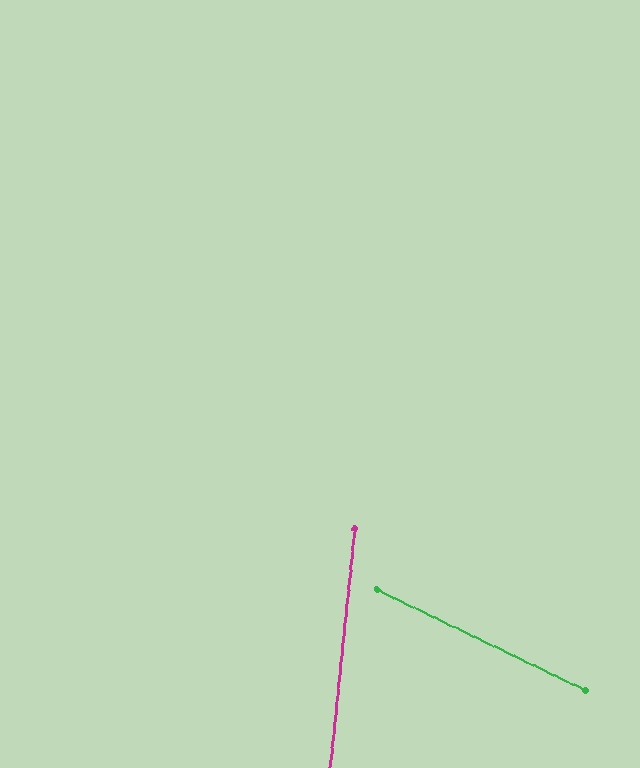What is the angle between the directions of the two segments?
Approximately 70 degrees.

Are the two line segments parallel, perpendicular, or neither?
Neither parallel nor perpendicular — they differ by about 70°.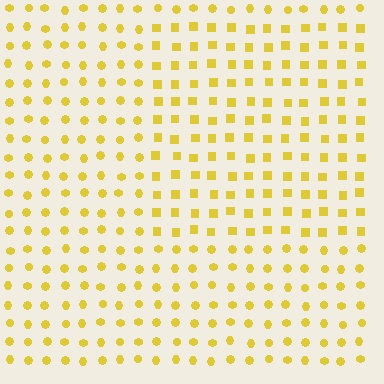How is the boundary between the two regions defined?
The boundary is defined by a change in element shape: squares inside vs. circles outside. All elements share the same color and spacing.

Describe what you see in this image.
The image is filled with small yellow elements arranged in a uniform grid. A rectangle-shaped region contains squares, while the surrounding area contains circles. The boundary is defined purely by the change in element shape.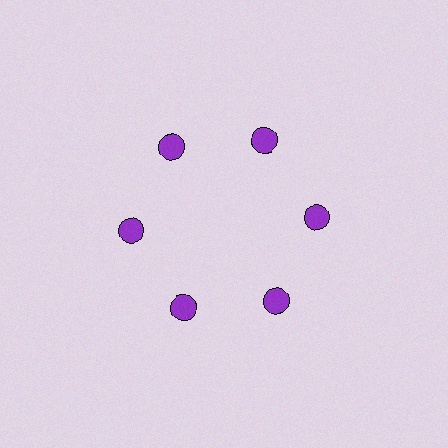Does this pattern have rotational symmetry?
Yes, this pattern has 6-fold rotational symmetry. It looks the same after rotating 60 degrees around the center.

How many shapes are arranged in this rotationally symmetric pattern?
There are 6 shapes, arranged in 6 groups of 1.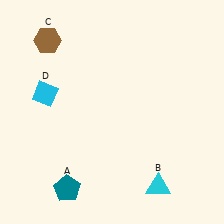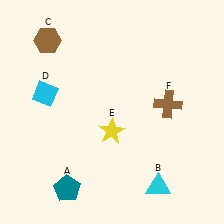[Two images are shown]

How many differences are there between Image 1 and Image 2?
There are 2 differences between the two images.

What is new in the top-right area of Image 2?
A brown cross (F) was added in the top-right area of Image 2.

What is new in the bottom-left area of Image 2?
A yellow star (E) was added in the bottom-left area of Image 2.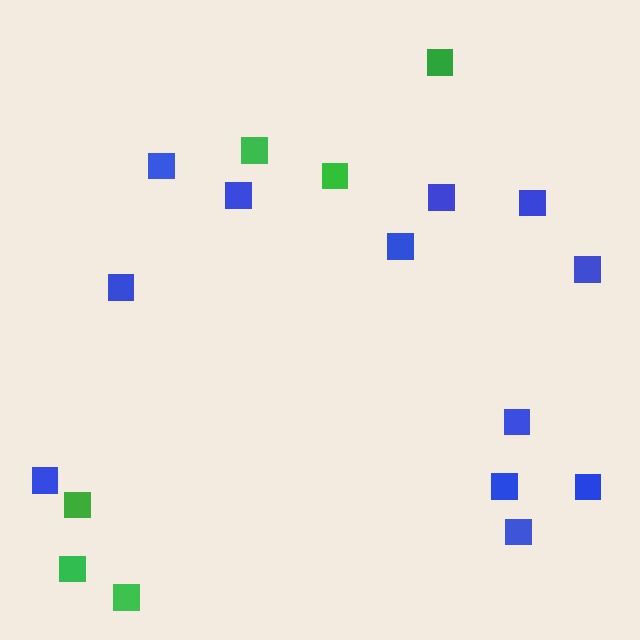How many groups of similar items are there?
There are 2 groups: one group of blue squares (12) and one group of green squares (6).